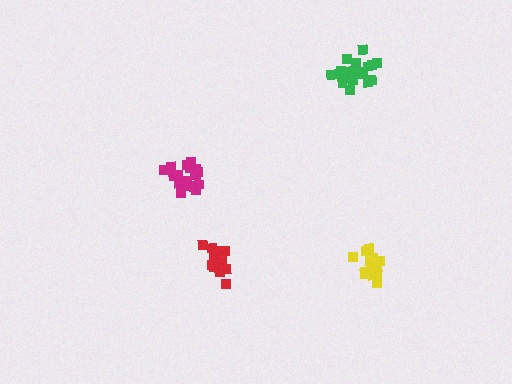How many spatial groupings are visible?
There are 4 spatial groupings.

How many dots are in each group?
Group 1: 15 dots, Group 2: 16 dots, Group 3: 19 dots, Group 4: 20 dots (70 total).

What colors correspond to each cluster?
The clusters are colored: yellow, red, magenta, green.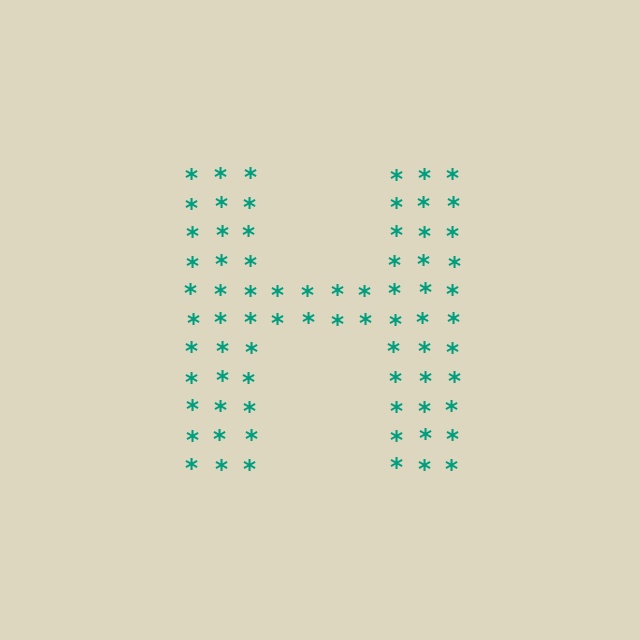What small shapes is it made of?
It is made of small asterisks.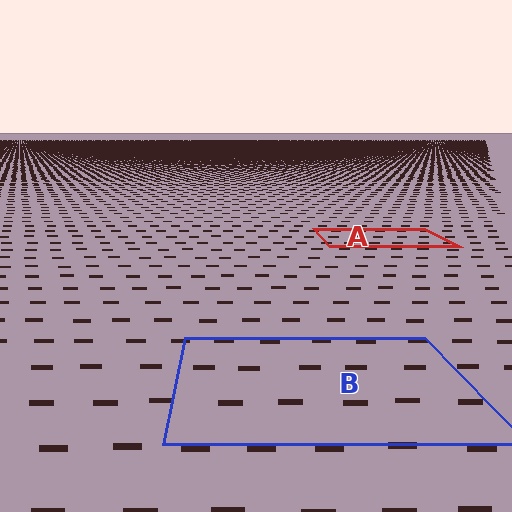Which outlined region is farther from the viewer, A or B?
Region A is farther from the viewer — the texture elements inside it appear smaller and more densely packed.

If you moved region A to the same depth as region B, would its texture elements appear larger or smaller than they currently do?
They would appear larger. At a closer depth, the same texture elements are projected at a bigger on-screen size.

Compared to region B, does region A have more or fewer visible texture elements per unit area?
Region A has more texture elements per unit area — they are packed more densely because it is farther away.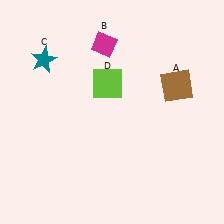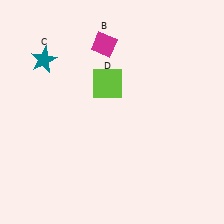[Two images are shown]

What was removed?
The brown square (A) was removed in Image 2.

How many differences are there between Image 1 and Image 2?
There is 1 difference between the two images.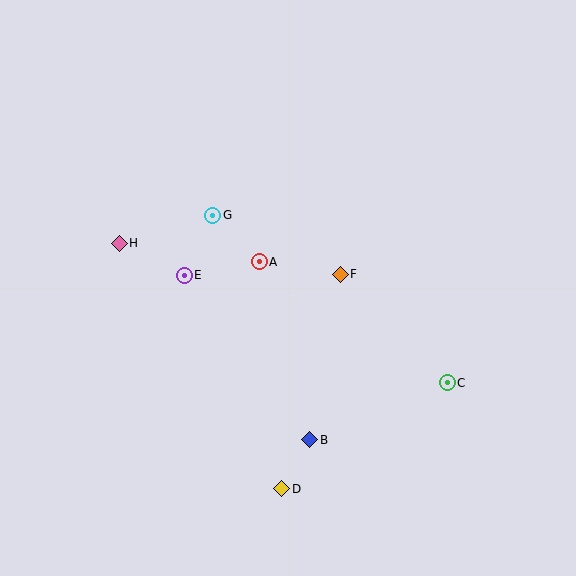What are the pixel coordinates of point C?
Point C is at (447, 383).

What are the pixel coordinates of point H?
Point H is at (119, 243).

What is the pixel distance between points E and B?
The distance between E and B is 207 pixels.